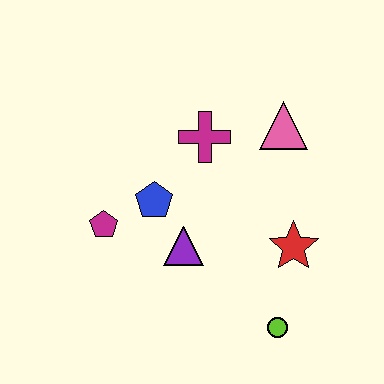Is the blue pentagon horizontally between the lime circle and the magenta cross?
No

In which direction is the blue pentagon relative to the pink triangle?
The blue pentagon is to the left of the pink triangle.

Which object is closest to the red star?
The lime circle is closest to the red star.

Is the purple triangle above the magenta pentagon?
No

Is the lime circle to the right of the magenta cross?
Yes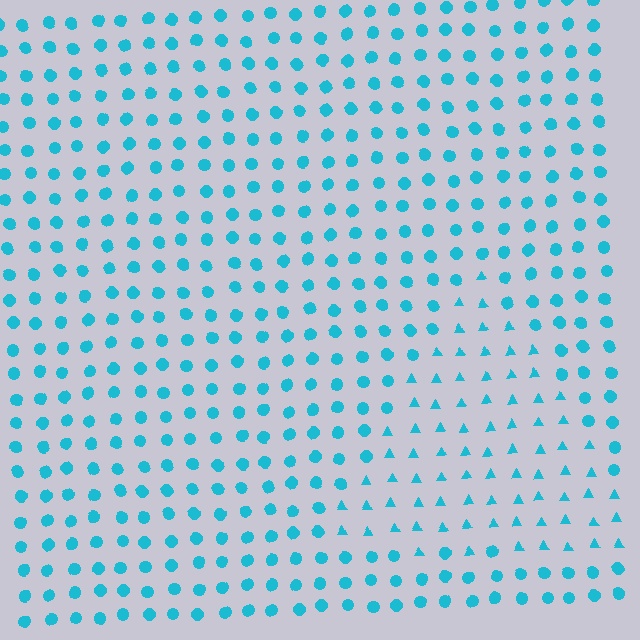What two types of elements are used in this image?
The image uses triangles inside the triangle region and circles outside it.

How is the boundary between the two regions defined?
The boundary is defined by a change in element shape: triangles inside vs. circles outside. All elements share the same color and spacing.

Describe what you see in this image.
The image is filled with small cyan elements arranged in a uniform grid. A triangle-shaped region contains triangles, while the surrounding area contains circles. The boundary is defined purely by the change in element shape.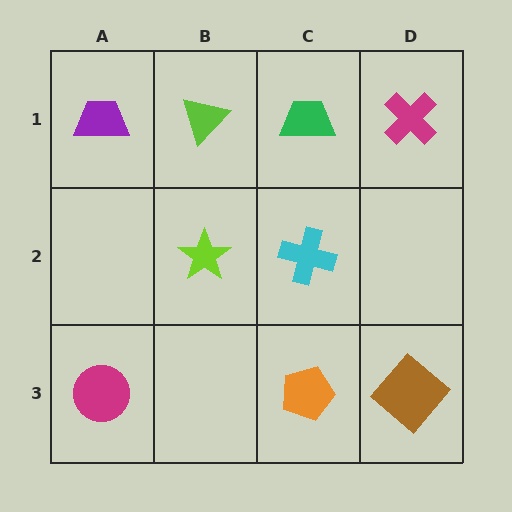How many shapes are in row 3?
3 shapes.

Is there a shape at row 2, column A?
No, that cell is empty.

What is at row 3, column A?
A magenta circle.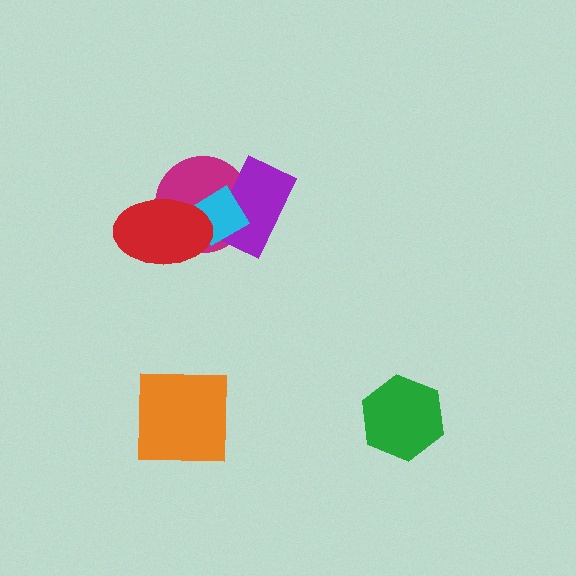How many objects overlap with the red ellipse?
2 objects overlap with the red ellipse.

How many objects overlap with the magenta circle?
3 objects overlap with the magenta circle.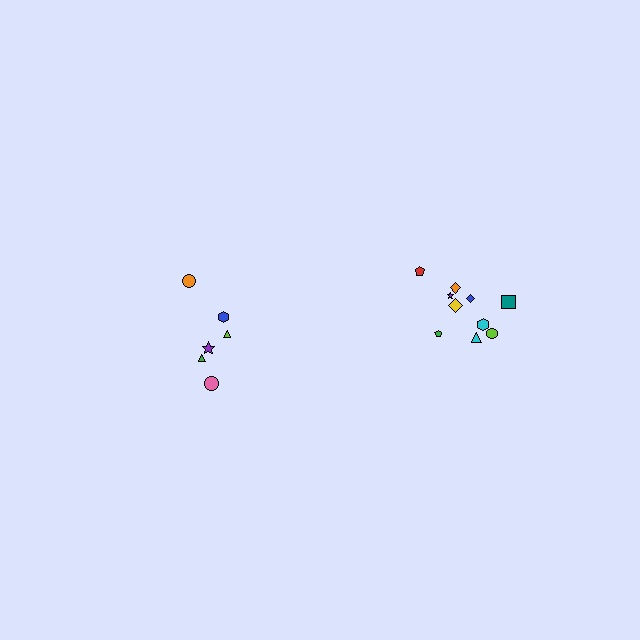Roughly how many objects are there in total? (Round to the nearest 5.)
Roughly 15 objects in total.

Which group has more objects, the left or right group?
The right group.